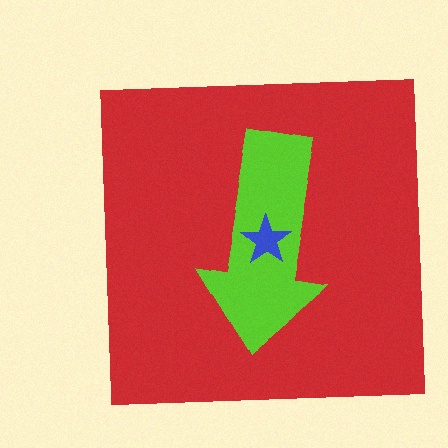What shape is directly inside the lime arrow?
The blue star.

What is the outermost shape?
The red square.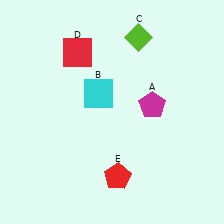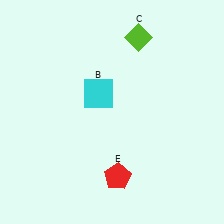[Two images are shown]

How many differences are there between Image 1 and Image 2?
There are 2 differences between the two images.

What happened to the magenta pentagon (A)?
The magenta pentagon (A) was removed in Image 2. It was in the top-right area of Image 1.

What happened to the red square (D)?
The red square (D) was removed in Image 2. It was in the top-left area of Image 1.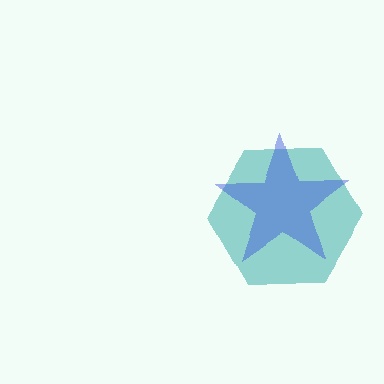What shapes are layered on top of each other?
The layered shapes are: a teal hexagon, a blue star.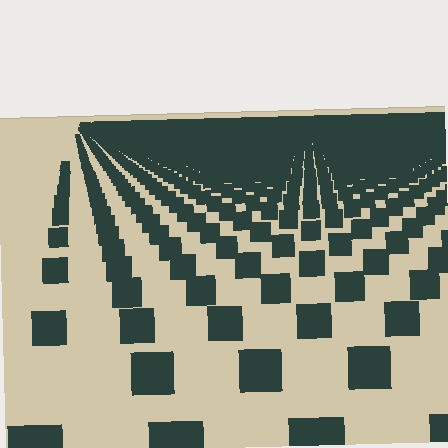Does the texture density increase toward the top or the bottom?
Density increases toward the top.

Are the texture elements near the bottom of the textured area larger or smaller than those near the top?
Larger. Near the bottom, elements are closer to the viewer and appear at a bigger on-screen size.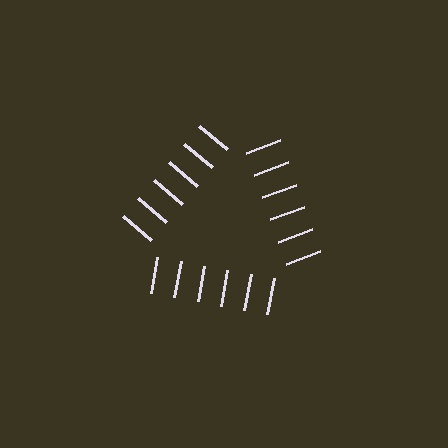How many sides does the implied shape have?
3 sides — the line-ends trace a triangle.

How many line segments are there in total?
18 — 6 along each of the 3 edges.